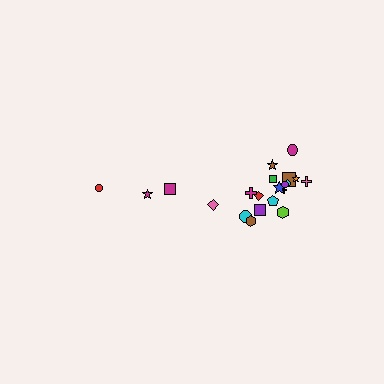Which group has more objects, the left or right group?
The right group.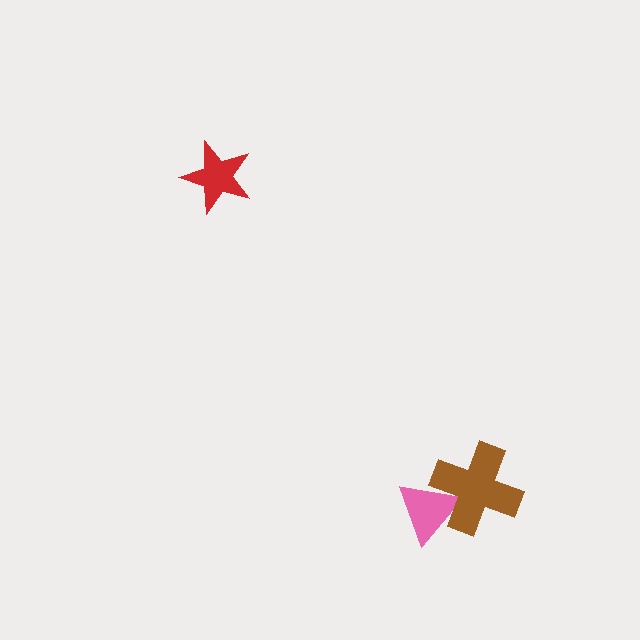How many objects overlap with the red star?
0 objects overlap with the red star.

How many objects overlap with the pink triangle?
1 object overlaps with the pink triangle.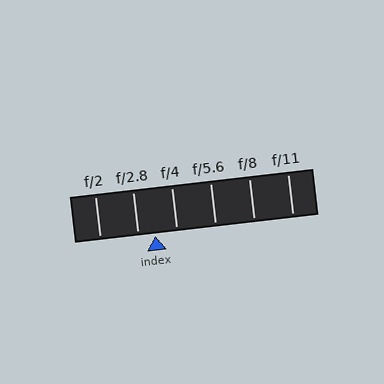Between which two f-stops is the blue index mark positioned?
The index mark is between f/2.8 and f/4.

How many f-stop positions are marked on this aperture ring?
There are 6 f-stop positions marked.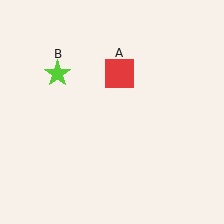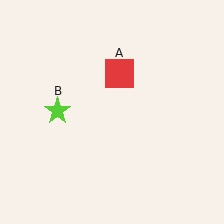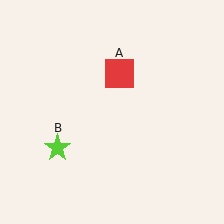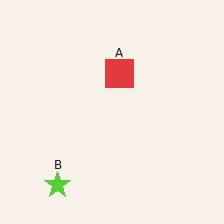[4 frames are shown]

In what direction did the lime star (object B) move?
The lime star (object B) moved down.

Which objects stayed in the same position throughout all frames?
Red square (object A) remained stationary.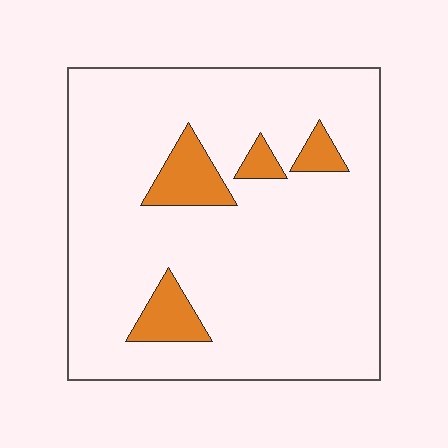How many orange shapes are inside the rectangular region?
4.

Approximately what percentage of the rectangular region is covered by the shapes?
Approximately 10%.